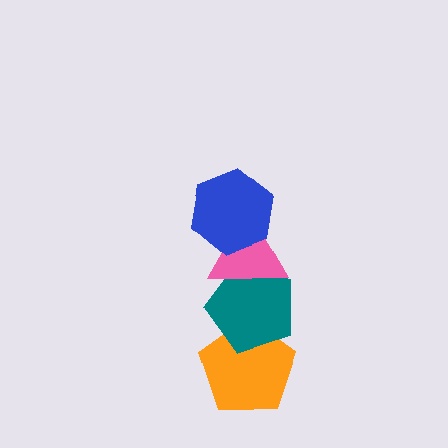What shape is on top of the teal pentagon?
The pink triangle is on top of the teal pentagon.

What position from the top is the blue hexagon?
The blue hexagon is 1st from the top.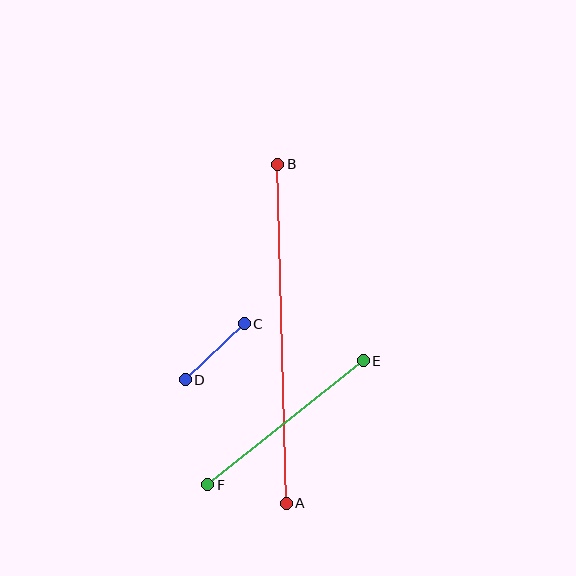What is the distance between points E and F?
The distance is approximately 199 pixels.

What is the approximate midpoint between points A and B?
The midpoint is at approximately (282, 334) pixels.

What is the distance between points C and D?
The distance is approximately 81 pixels.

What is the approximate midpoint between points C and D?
The midpoint is at approximately (215, 352) pixels.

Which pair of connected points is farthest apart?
Points A and B are farthest apart.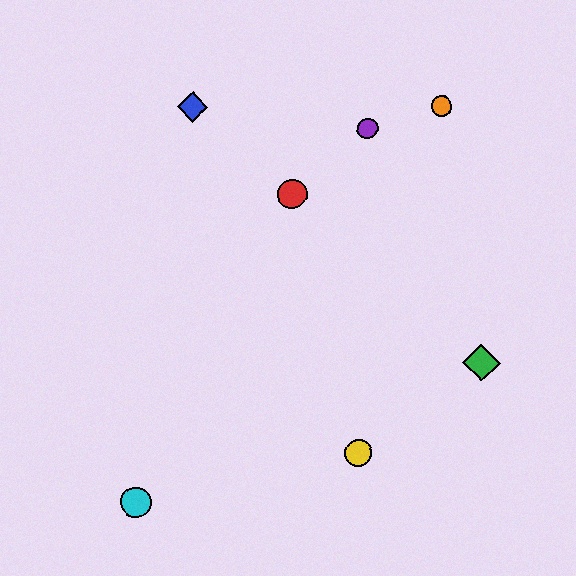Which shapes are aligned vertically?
The yellow circle, the purple circle are aligned vertically.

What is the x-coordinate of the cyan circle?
The cyan circle is at x≈136.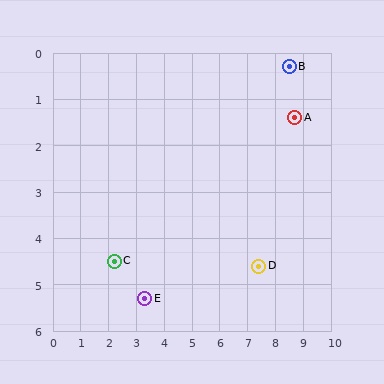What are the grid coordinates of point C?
Point C is at approximately (2.2, 4.5).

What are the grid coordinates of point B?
Point B is at approximately (8.5, 0.3).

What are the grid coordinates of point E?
Point E is at approximately (3.3, 5.3).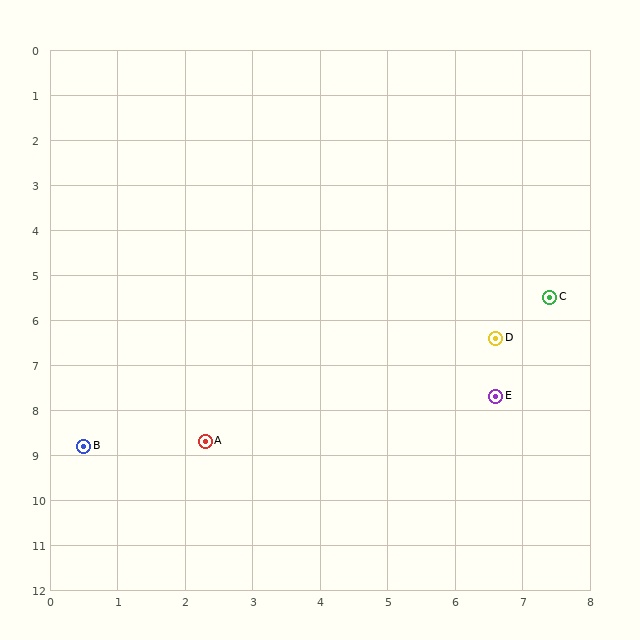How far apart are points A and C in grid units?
Points A and C are about 6.0 grid units apart.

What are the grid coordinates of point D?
Point D is at approximately (6.6, 6.4).